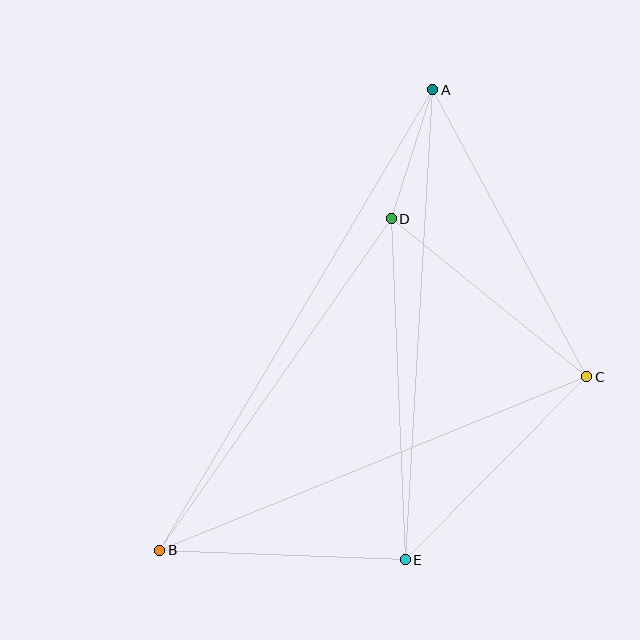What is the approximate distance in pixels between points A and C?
The distance between A and C is approximately 326 pixels.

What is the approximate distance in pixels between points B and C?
The distance between B and C is approximately 461 pixels.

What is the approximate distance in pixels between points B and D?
The distance between B and D is approximately 405 pixels.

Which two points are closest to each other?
Points A and D are closest to each other.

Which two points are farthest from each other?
Points A and B are farthest from each other.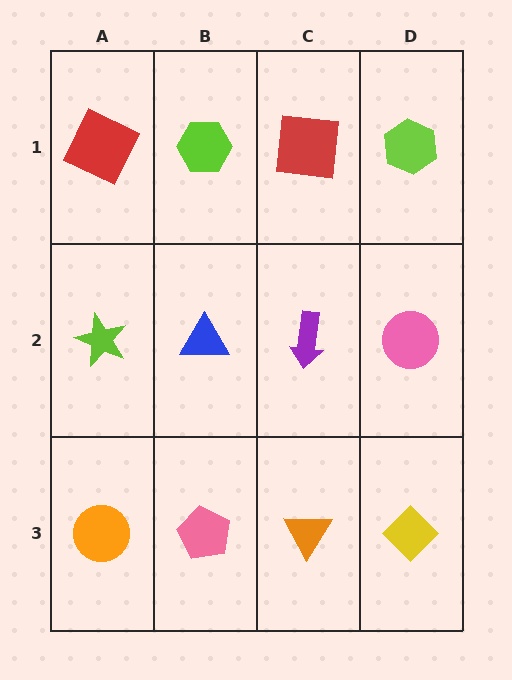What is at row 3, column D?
A yellow diamond.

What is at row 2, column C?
A purple arrow.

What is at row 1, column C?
A red square.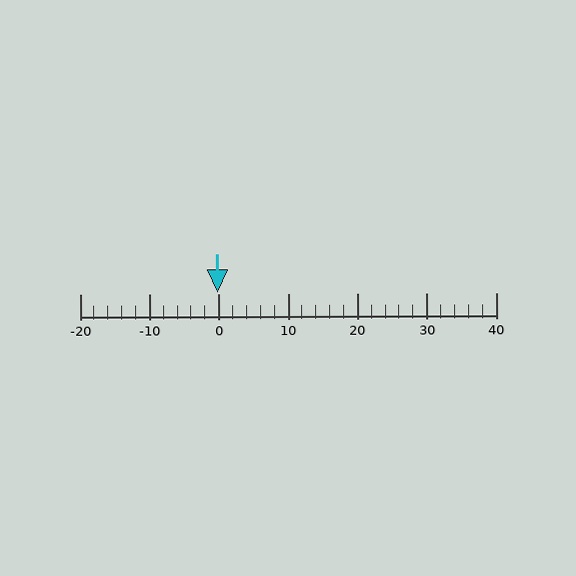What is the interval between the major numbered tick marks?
The major tick marks are spaced 10 units apart.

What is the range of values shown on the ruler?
The ruler shows values from -20 to 40.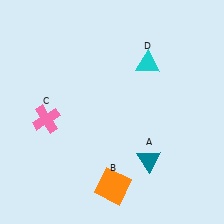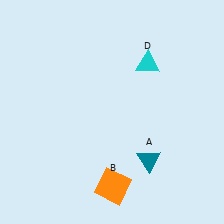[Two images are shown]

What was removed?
The pink cross (C) was removed in Image 2.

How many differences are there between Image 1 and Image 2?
There is 1 difference between the two images.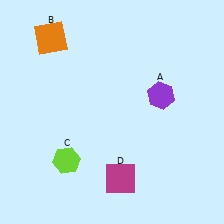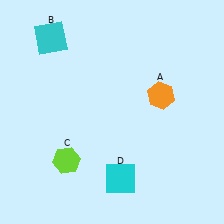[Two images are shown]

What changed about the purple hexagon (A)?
In Image 1, A is purple. In Image 2, it changed to orange.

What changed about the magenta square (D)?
In Image 1, D is magenta. In Image 2, it changed to cyan.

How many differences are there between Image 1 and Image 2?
There are 3 differences between the two images.